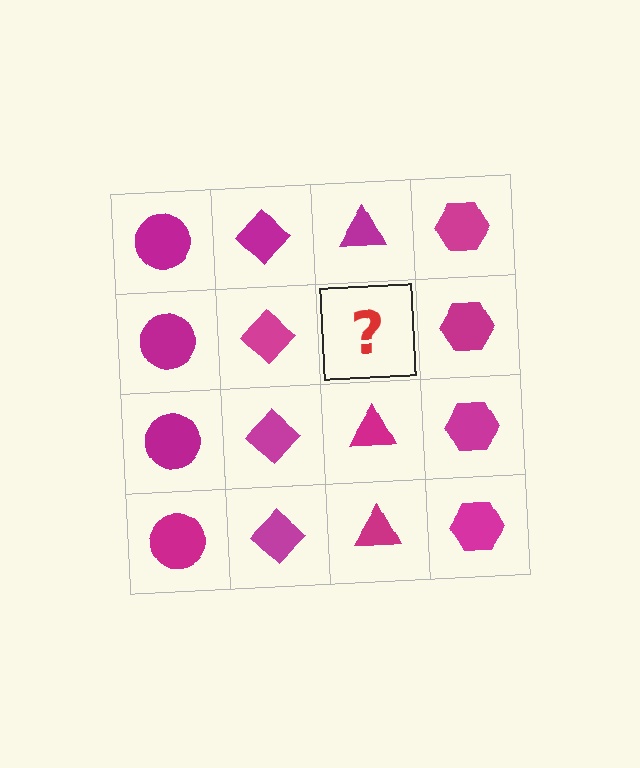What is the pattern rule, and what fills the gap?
The rule is that each column has a consistent shape. The gap should be filled with a magenta triangle.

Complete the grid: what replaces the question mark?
The question mark should be replaced with a magenta triangle.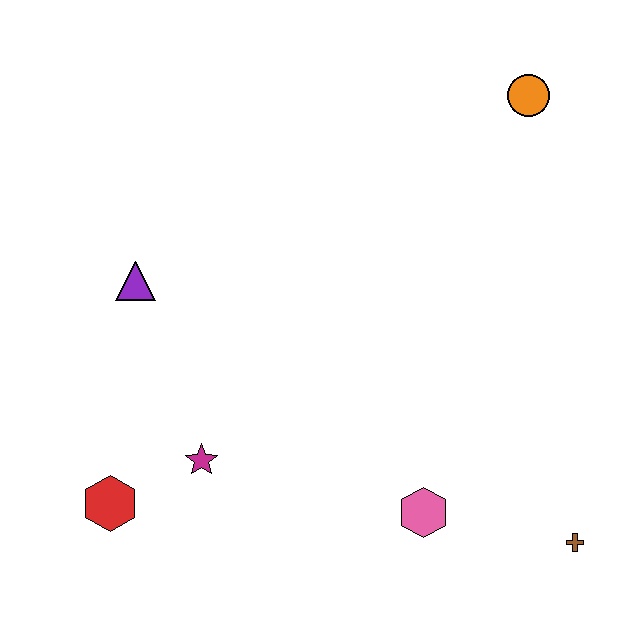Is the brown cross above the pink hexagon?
No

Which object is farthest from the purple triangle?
The brown cross is farthest from the purple triangle.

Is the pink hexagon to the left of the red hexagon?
No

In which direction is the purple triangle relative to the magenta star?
The purple triangle is above the magenta star.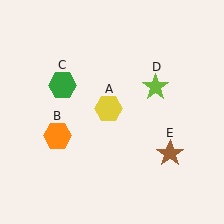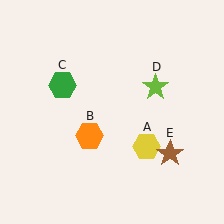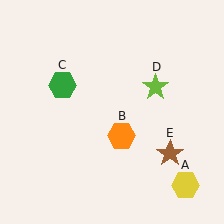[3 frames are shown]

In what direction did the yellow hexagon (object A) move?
The yellow hexagon (object A) moved down and to the right.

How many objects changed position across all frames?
2 objects changed position: yellow hexagon (object A), orange hexagon (object B).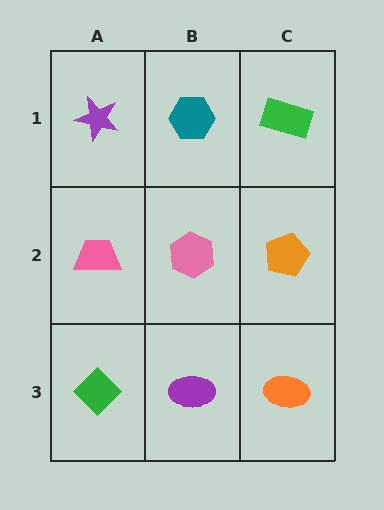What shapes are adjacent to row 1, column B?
A pink hexagon (row 2, column B), a purple star (row 1, column A), a green rectangle (row 1, column C).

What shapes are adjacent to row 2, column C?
A green rectangle (row 1, column C), an orange ellipse (row 3, column C), a pink hexagon (row 2, column B).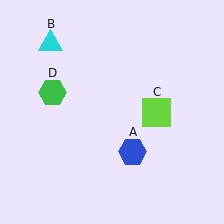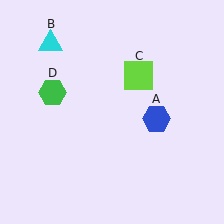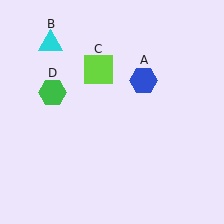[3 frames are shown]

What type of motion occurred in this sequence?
The blue hexagon (object A), lime square (object C) rotated counterclockwise around the center of the scene.